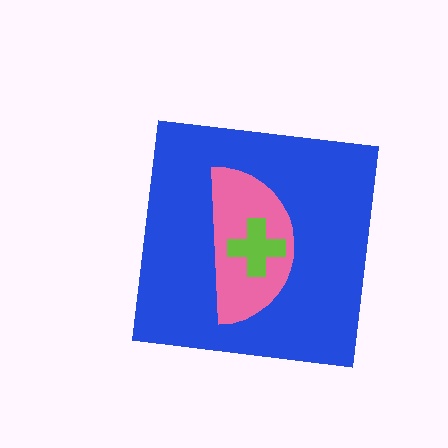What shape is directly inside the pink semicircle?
The lime cross.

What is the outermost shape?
The blue square.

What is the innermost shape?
The lime cross.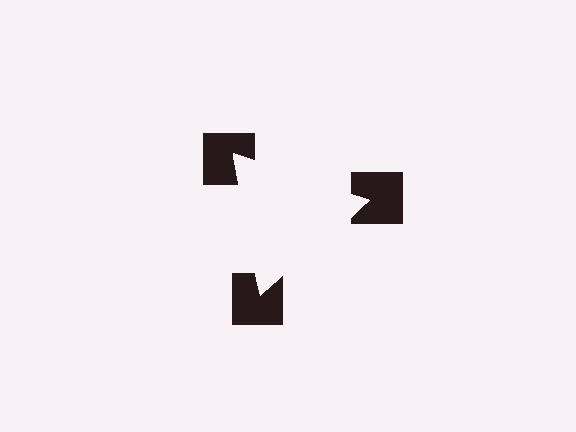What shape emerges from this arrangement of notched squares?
An illusory triangle — its edges are inferred from the aligned wedge cuts in the notched squares, not physically drawn.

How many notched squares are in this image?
There are 3 — one at each vertex of the illusory triangle.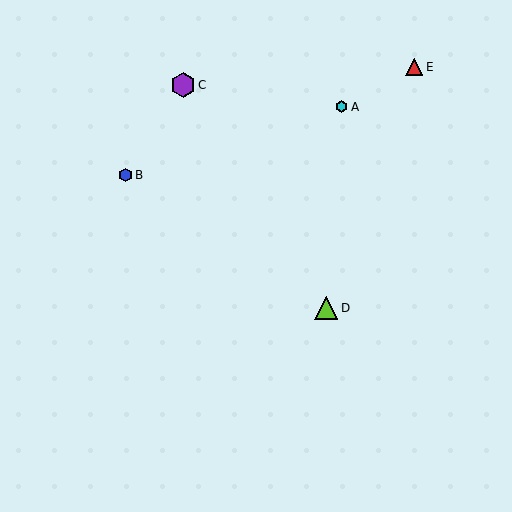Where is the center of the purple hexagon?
The center of the purple hexagon is at (183, 85).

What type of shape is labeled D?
Shape D is a lime triangle.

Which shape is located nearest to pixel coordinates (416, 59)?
The red triangle (labeled E) at (414, 67) is nearest to that location.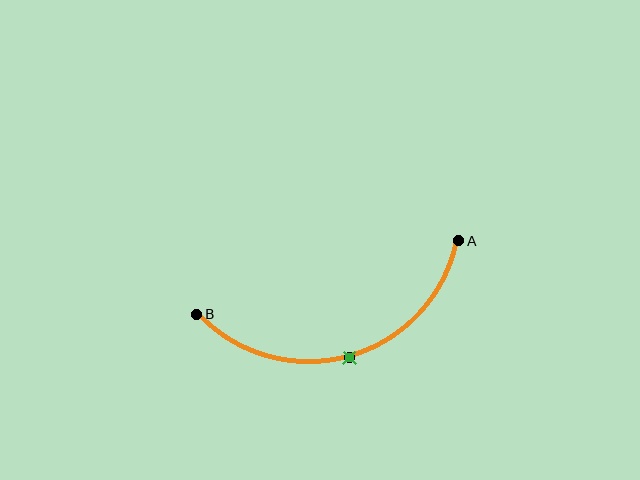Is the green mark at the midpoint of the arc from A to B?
Yes. The green mark lies on the arc at equal arc-length from both A and B — it is the arc midpoint.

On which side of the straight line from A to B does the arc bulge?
The arc bulges below the straight line connecting A and B.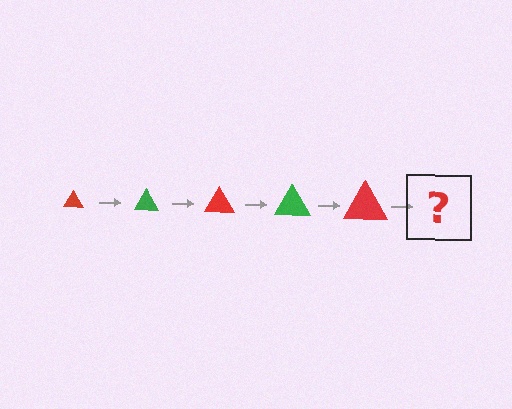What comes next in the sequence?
The next element should be a green triangle, larger than the previous one.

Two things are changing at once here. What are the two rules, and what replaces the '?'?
The two rules are that the triangle grows larger each step and the color cycles through red and green. The '?' should be a green triangle, larger than the previous one.